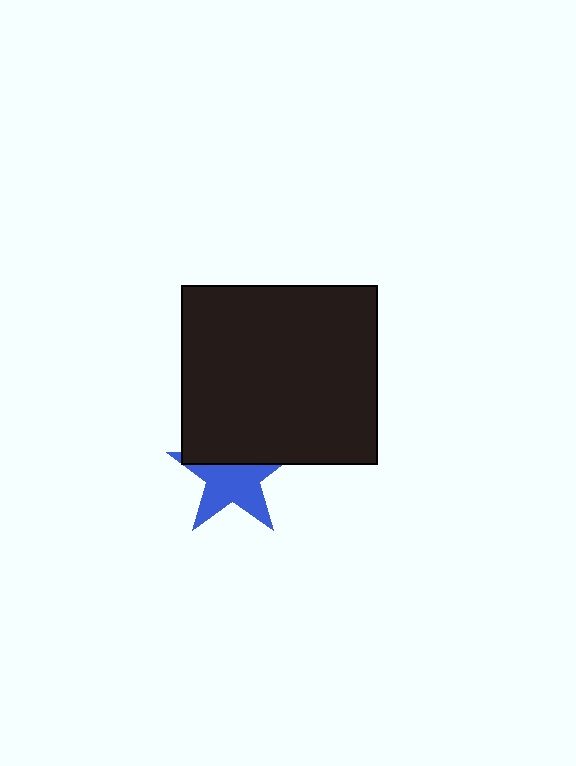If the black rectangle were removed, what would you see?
You would see the complete blue star.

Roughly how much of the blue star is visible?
About half of it is visible (roughly 60%).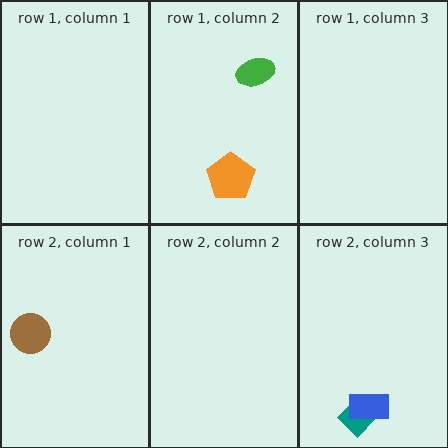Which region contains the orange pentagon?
The row 1, column 2 region.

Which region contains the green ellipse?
The row 1, column 2 region.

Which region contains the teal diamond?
The row 2, column 3 region.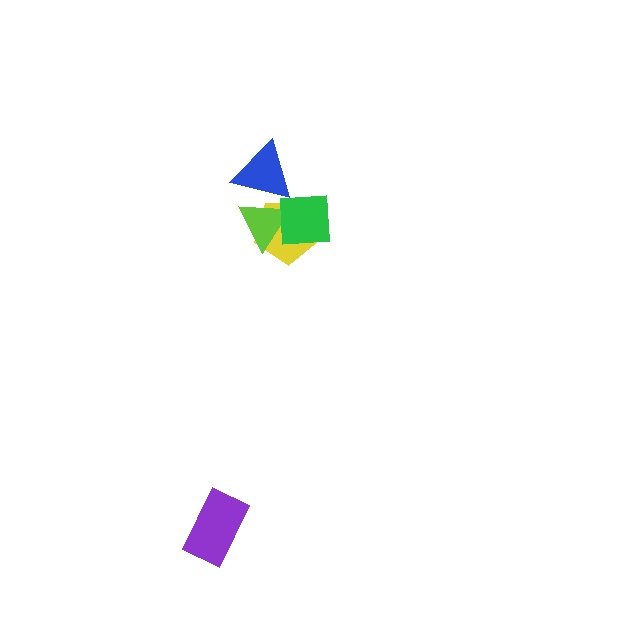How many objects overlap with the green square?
2 objects overlap with the green square.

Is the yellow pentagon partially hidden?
Yes, it is partially covered by another shape.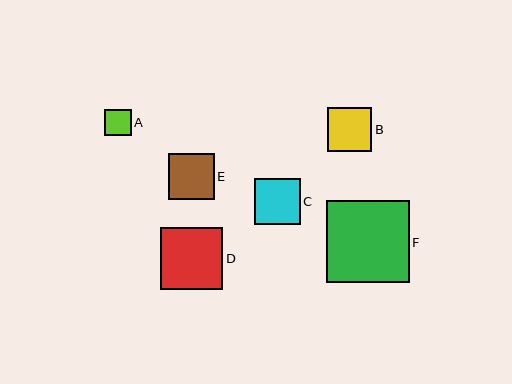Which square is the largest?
Square F is the largest with a size of approximately 83 pixels.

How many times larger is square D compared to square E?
Square D is approximately 1.4 times the size of square E.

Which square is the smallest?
Square A is the smallest with a size of approximately 26 pixels.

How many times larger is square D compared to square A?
Square D is approximately 2.3 times the size of square A.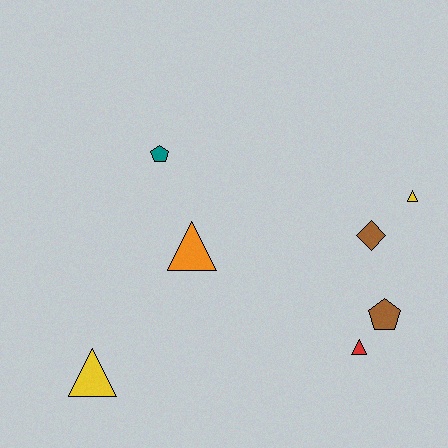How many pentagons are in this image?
There are 2 pentagons.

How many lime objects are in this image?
There are no lime objects.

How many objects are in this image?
There are 7 objects.